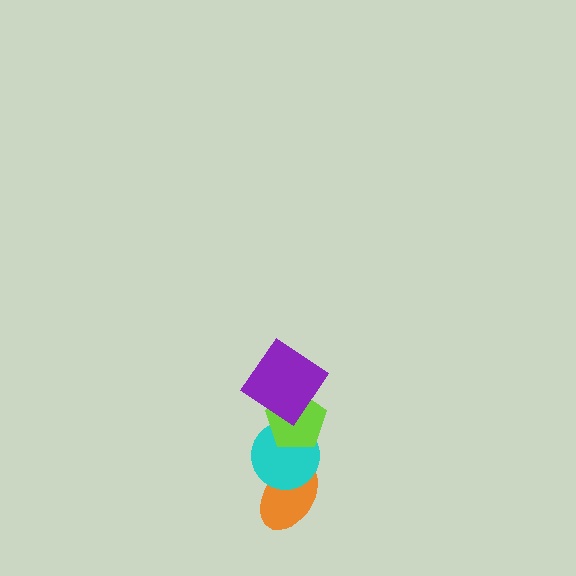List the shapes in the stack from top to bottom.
From top to bottom: the purple diamond, the lime pentagon, the cyan circle, the orange ellipse.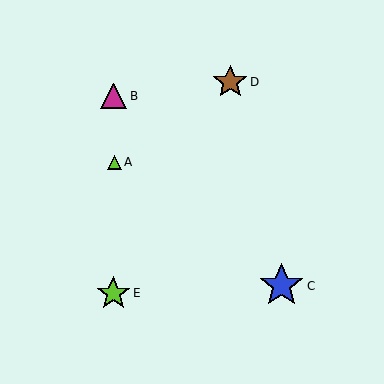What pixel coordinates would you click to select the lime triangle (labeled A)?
Click at (114, 162) to select the lime triangle A.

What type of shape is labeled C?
Shape C is a blue star.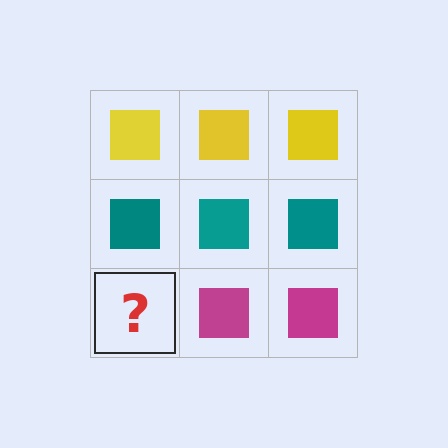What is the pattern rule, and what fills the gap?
The rule is that each row has a consistent color. The gap should be filled with a magenta square.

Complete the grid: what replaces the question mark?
The question mark should be replaced with a magenta square.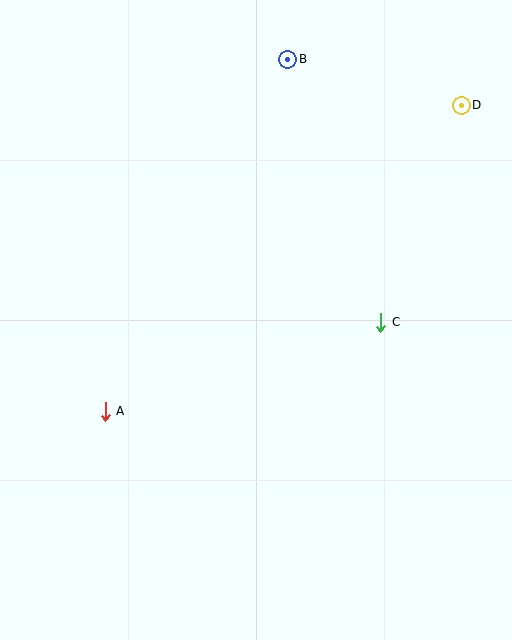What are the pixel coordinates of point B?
Point B is at (288, 59).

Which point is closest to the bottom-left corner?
Point A is closest to the bottom-left corner.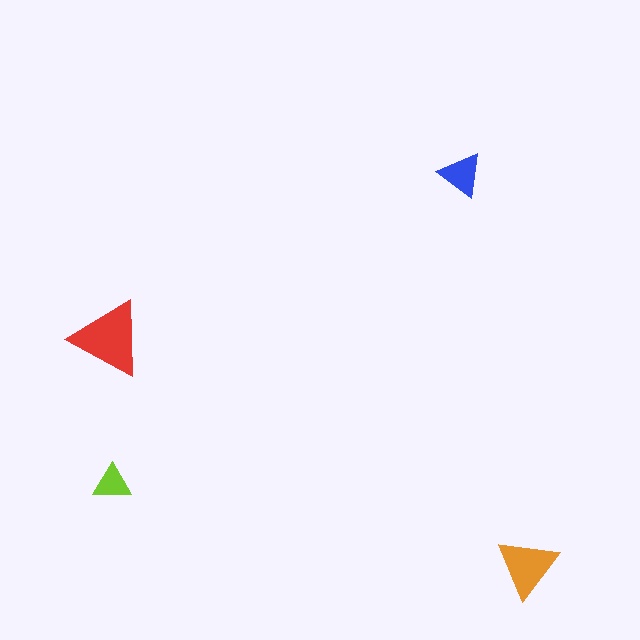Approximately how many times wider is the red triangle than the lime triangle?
About 2 times wider.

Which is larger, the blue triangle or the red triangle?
The red one.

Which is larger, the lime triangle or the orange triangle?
The orange one.